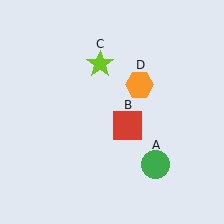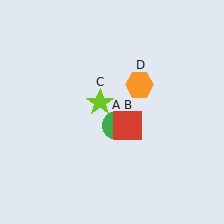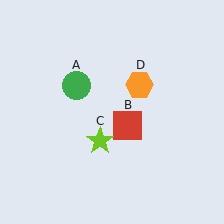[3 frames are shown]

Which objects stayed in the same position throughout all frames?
Red square (object B) and orange hexagon (object D) remained stationary.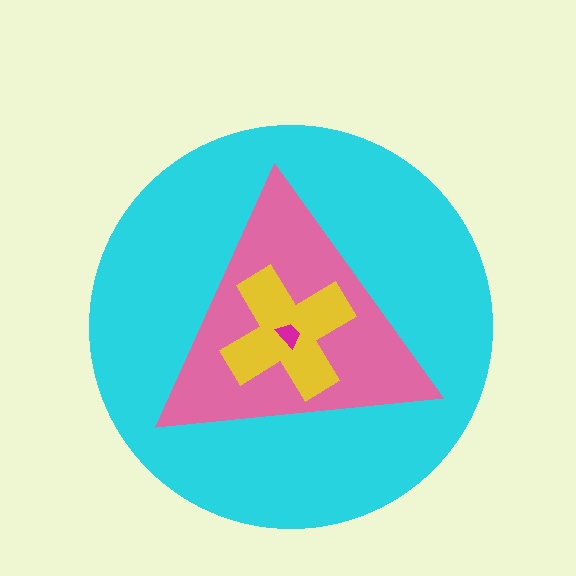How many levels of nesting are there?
4.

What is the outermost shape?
The cyan circle.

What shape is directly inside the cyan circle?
The pink triangle.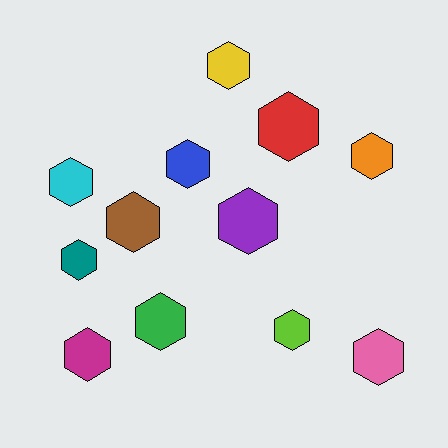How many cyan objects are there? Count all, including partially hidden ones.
There is 1 cyan object.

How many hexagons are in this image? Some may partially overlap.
There are 12 hexagons.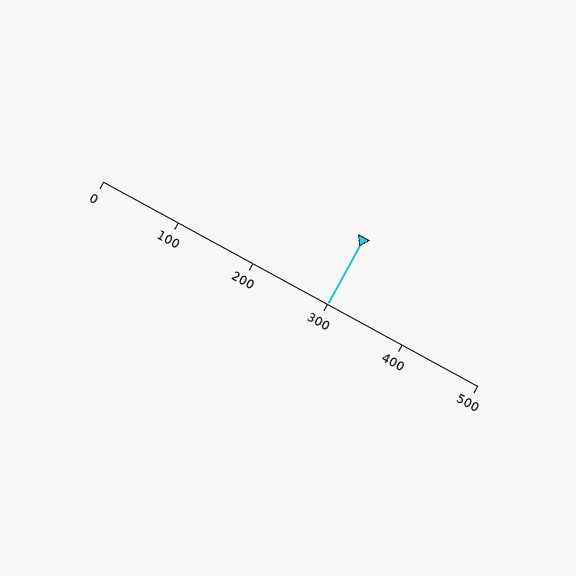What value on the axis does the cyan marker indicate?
The marker indicates approximately 300.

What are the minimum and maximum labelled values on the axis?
The axis runs from 0 to 500.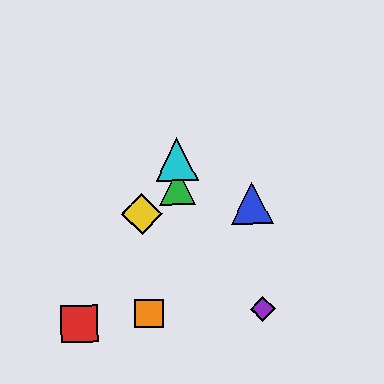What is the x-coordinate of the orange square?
The orange square is at x≈149.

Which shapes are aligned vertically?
The green triangle, the cyan triangle are aligned vertically.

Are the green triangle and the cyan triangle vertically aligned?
Yes, both are at x≈177.